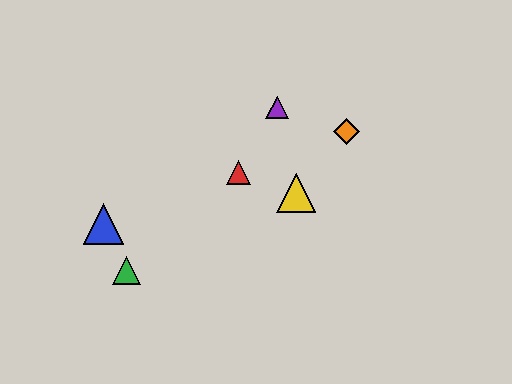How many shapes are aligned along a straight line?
3 shapes (the red triangle, the blue triangle, the orange diamond) are aligned along a straight line.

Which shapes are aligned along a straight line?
The red triangle, the blue triangle, the orange diamond are aligned along a straight line.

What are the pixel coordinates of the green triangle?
The green triangle is at (127, 271).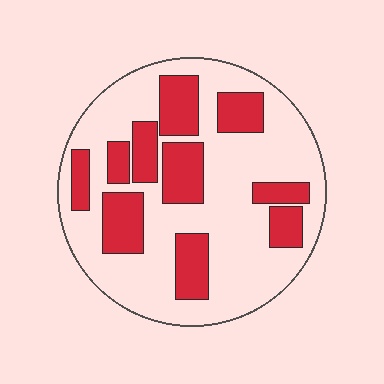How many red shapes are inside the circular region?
10.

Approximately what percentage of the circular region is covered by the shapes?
Approximately 30%.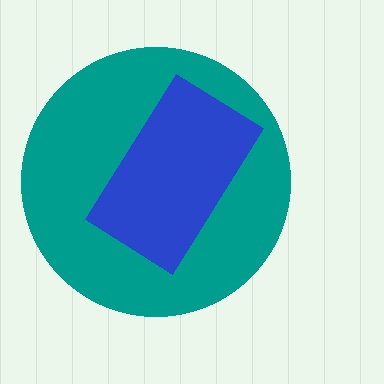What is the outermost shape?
The teal circle.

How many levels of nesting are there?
2.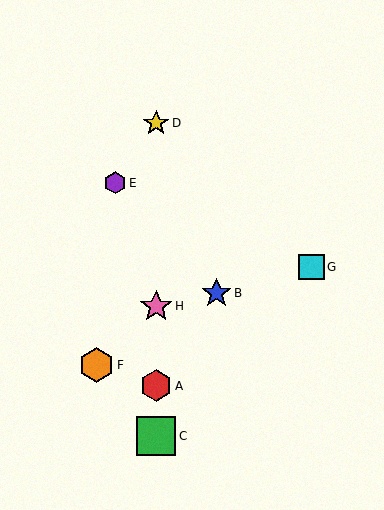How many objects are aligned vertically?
4 objects (A, C, D, H) are aligned vertically.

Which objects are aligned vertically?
Objects A, C, D, H are aligned vertically.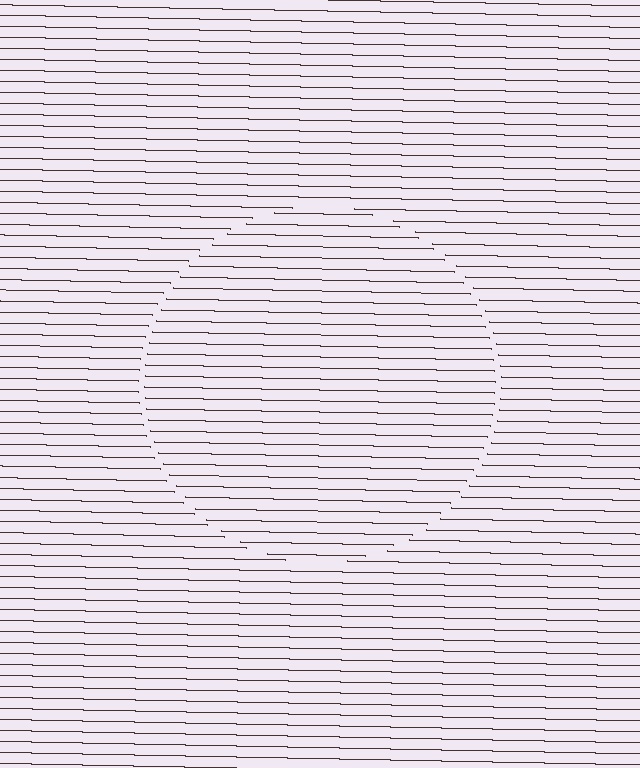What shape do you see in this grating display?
An illusory circle. The interior of the shape contains the same grating, shifted by half a period — the contour is defined by the phase discontinuity where line-ends from the inner and outer gratings abut.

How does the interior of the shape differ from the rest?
The interior of the shape contains the same grating, shifted by half a period — the contour is defined by the phase discontinuity where line-ends from the inner and outer gratings abut.